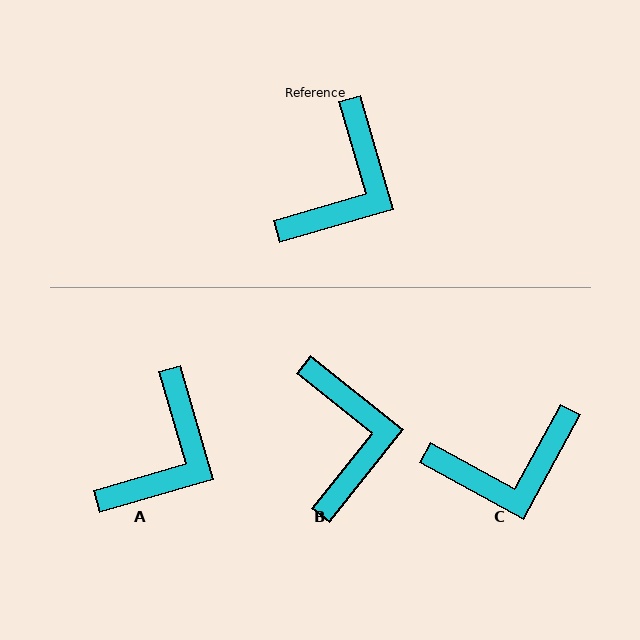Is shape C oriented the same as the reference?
No, it is off by about 45 degrees.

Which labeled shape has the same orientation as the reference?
A.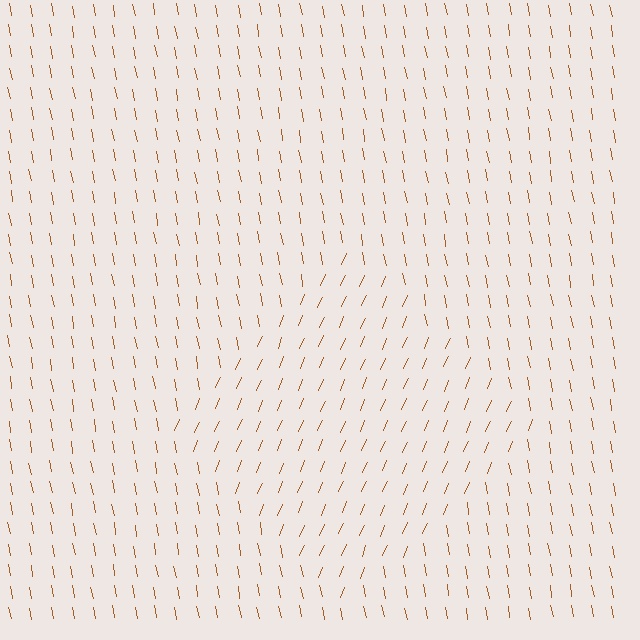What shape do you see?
I see a diamond.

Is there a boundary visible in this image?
Yes, there is a texture boundary formed by a change in line orientation.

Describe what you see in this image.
The image is filled with small brown line segments. A diamond region in the image has lines oriented differently from the surrounding lines, creating a visible texture boundary.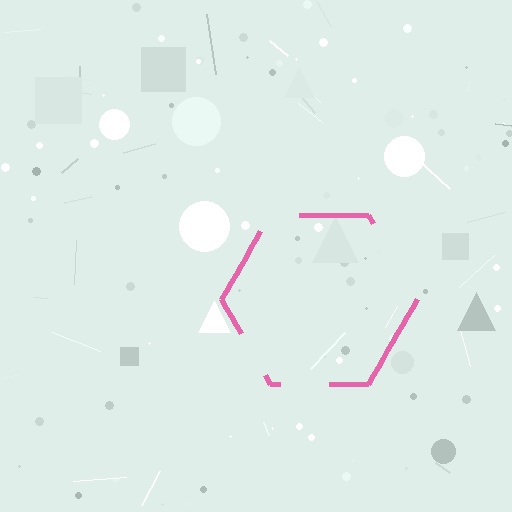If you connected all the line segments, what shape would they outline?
They would outline a hexagon.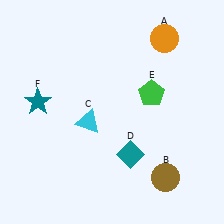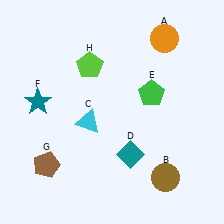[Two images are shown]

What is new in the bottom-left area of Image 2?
A brown pentagon (G) was added in the bottom-left area of Image 2.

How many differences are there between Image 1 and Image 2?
There are 2 differences between the two images.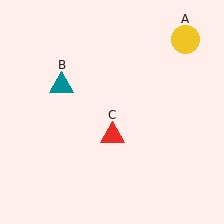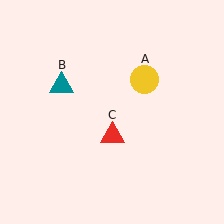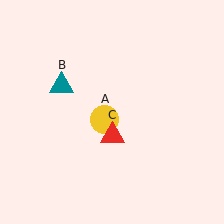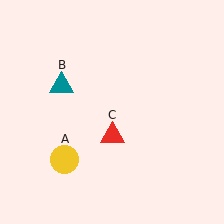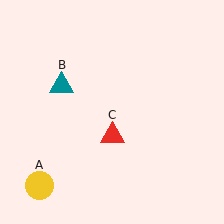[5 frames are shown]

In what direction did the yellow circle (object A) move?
The yellow circle (object A) moved down and to the left.